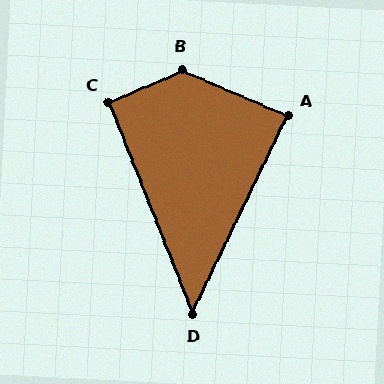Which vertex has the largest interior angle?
B, at approximately 133 degrees.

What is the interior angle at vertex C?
Approximately 92 degrees (approximately right).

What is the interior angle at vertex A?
Approximately 88 degrees (approximately right).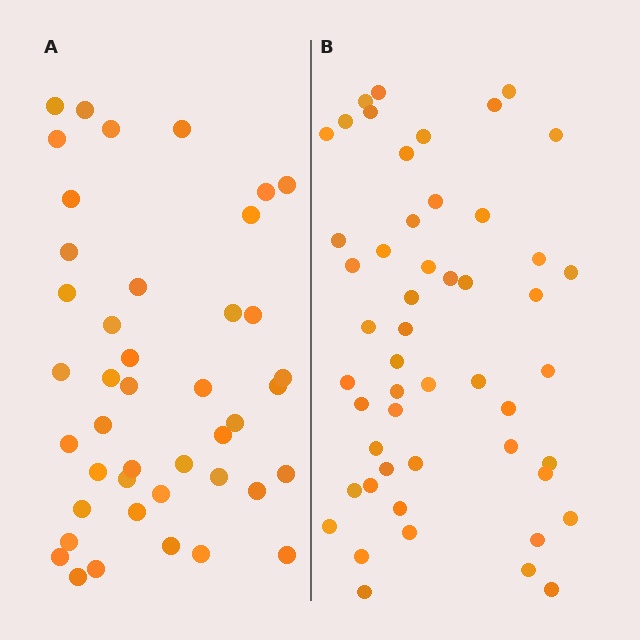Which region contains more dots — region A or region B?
Region B (the right region) has more dots.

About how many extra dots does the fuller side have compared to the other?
Region B has roughly 8 or so more dots than region A.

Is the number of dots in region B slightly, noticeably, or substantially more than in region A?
Region B has only slightly more — the two regions are fairly close. The ratio is roughly 1.2 to 1.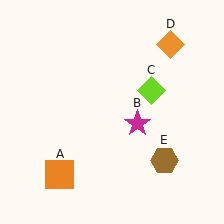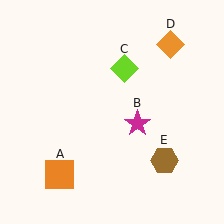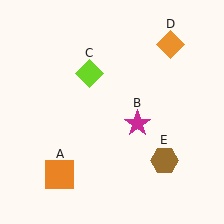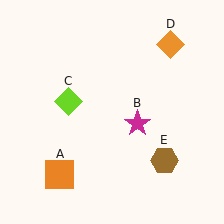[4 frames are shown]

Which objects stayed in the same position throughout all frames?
Orange square (object A) and magenta star (object B) and orange diamond (object D) and brown hexagon (object E) remained stationary.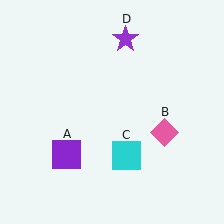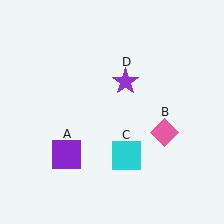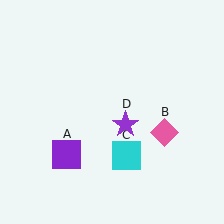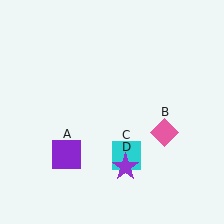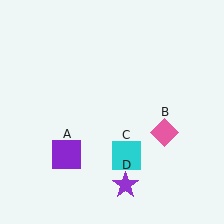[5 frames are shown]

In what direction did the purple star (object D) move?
The purple star (object D) moved down.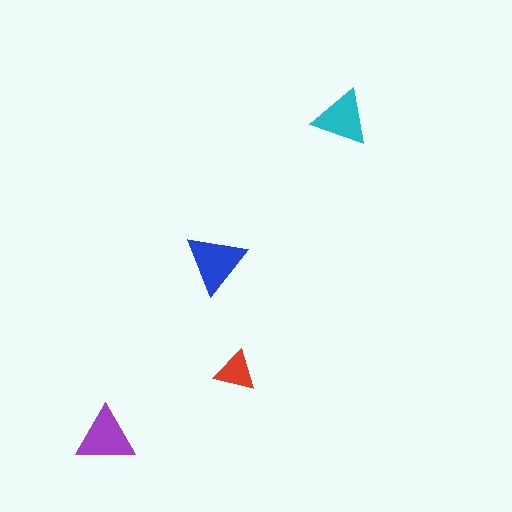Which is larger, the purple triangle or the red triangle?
The purple one.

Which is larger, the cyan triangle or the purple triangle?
The purple one.